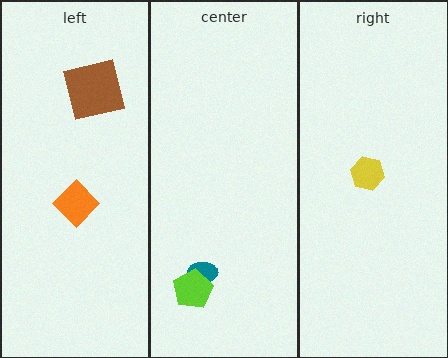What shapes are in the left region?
The brown square, the orange diamond.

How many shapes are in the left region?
2.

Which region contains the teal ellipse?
The center region.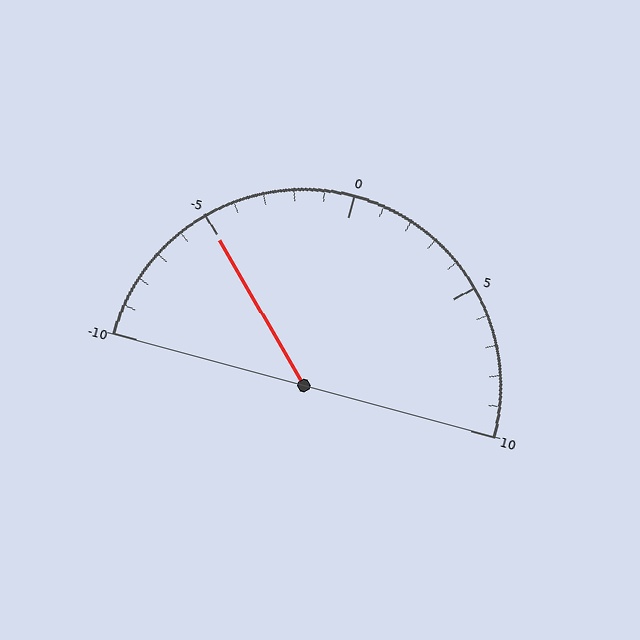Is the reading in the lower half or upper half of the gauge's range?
The reading is in the lower half of the range (-10 to 10).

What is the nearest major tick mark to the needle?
The nearest major tick mark is -5.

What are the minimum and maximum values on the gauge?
The gauge ranges from -10 to 10.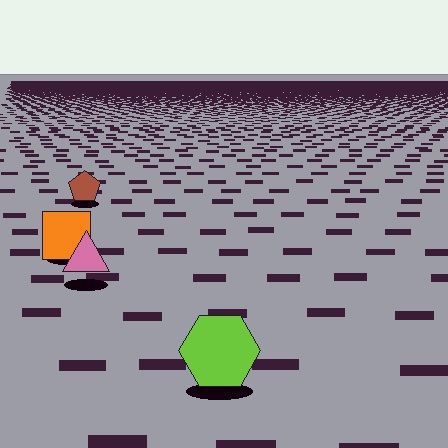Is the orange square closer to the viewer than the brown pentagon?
Yes. The orange square is closer — you can tell from the texture gradient: the ground texture is coarser near it.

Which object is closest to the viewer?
The lime hexagon is closest. The texture marks near it are larger and more spread out.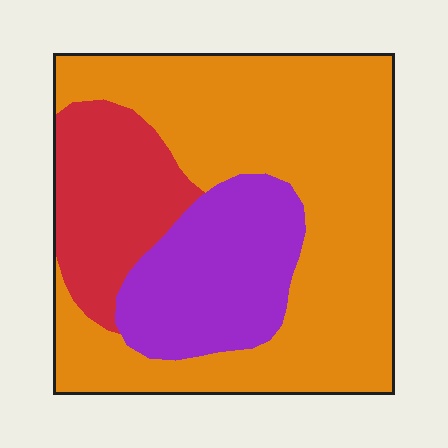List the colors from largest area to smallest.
From largest to smallest: orange, purple, red.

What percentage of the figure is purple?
Purple covers 22% of the figure.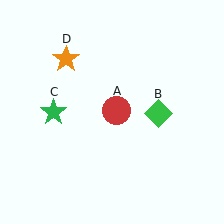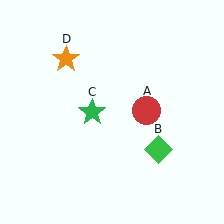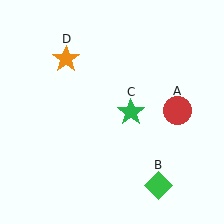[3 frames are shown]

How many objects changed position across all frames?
3 objects changed position: red circle (object A), green diamond (object B), green star (object C).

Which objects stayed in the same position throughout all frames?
Orange star (object D) remained stationary.